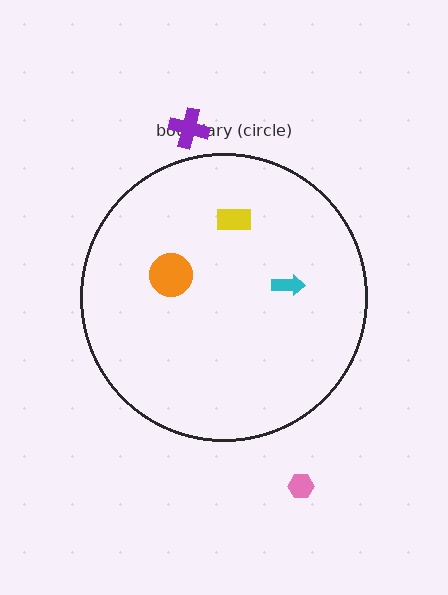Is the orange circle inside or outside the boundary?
Inside.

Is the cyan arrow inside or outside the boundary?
Inside.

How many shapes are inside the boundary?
3 inside, 2 outside.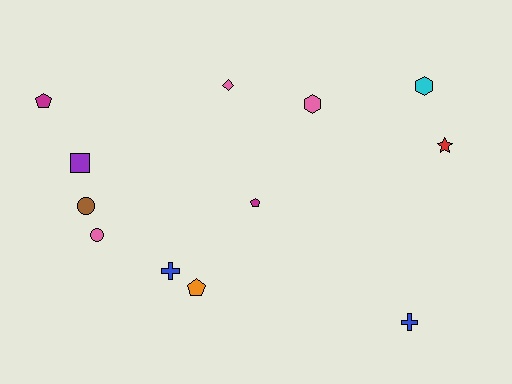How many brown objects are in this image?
There is 1 brown object.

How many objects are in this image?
There are 12 objects.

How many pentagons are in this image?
There are 3 pentagons.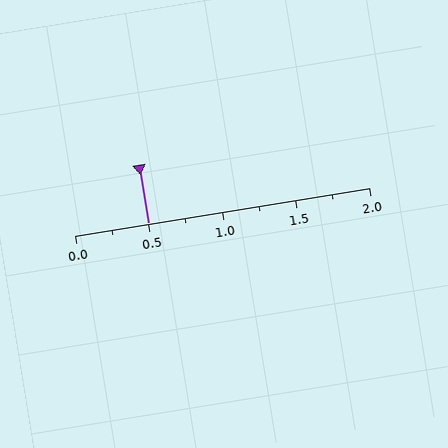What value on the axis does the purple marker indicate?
The marker indicates approximately 0.5.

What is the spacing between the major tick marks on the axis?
The major ticks are spaced 0.5 apart.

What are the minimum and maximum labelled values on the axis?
The axis runs from 0.0 to 2.0.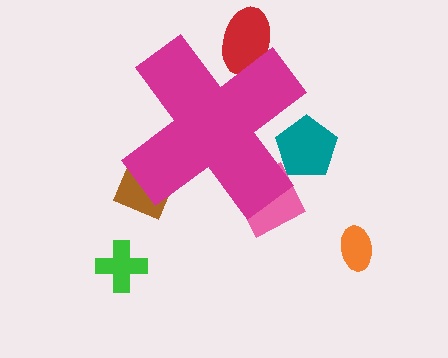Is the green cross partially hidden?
No, the green cross is fully visible.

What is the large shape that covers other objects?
A magenta cross.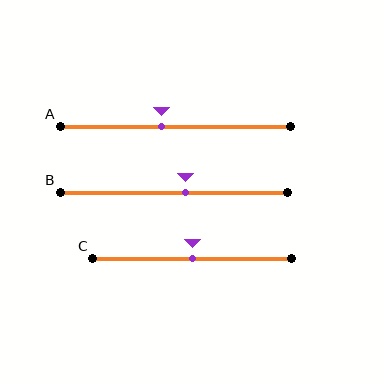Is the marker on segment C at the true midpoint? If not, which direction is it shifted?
Yes, the marker on segment C is at the true midpoint.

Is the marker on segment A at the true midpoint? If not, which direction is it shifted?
No, the marker on segment A is shifted to the left by about 6% of the segment length.